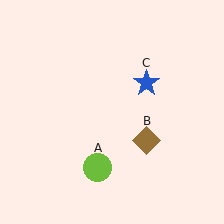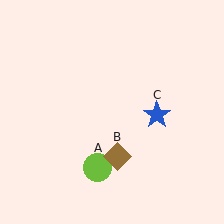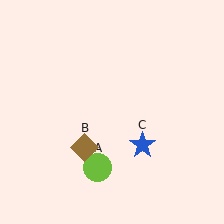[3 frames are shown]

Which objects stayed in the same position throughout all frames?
Lime circle (object A) remained stationary.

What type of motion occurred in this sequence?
The brown diamond (object B), blue star (object C) rotated clockwise around the center of the scene.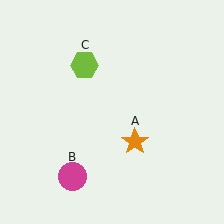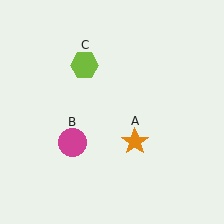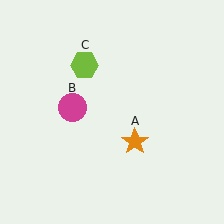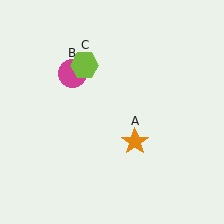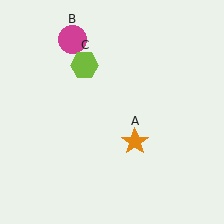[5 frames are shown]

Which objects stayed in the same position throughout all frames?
Orange star (object A) and lime hexagon (object C) remained stationary.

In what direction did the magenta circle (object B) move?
The magenta circle (object B) moved up.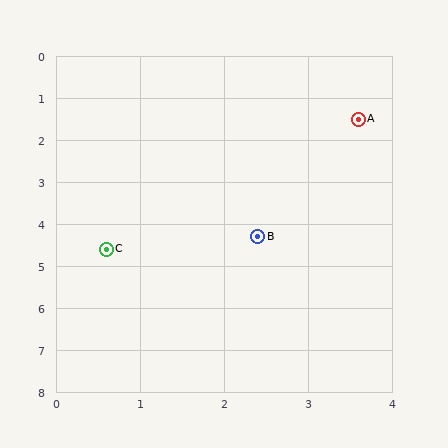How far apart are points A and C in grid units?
Points A and C are about 4.3 grid units apart.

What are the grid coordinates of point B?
Point B is at approximately (2.4, 4.3).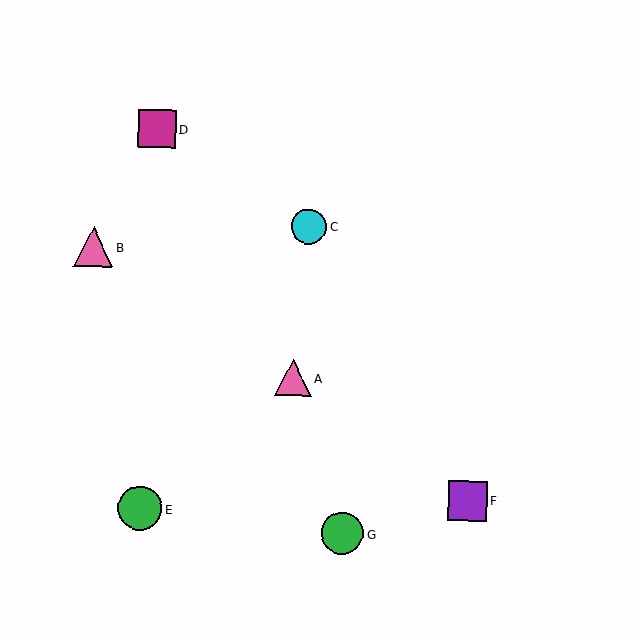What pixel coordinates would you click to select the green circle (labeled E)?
Click at (140, 508) to select the green circle E.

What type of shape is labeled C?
Shape C is a cyan circle.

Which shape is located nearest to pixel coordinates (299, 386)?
The pink triangle (labeled A) at (293, 378) is nearest to that location.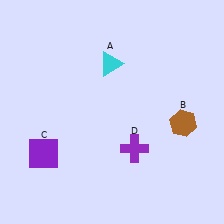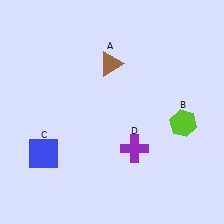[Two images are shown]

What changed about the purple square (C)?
In Image 1, C is purple. In Image 2, it changed to blue.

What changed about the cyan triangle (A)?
In Image 1, A is cyan. In Image 2, it changed to brown.